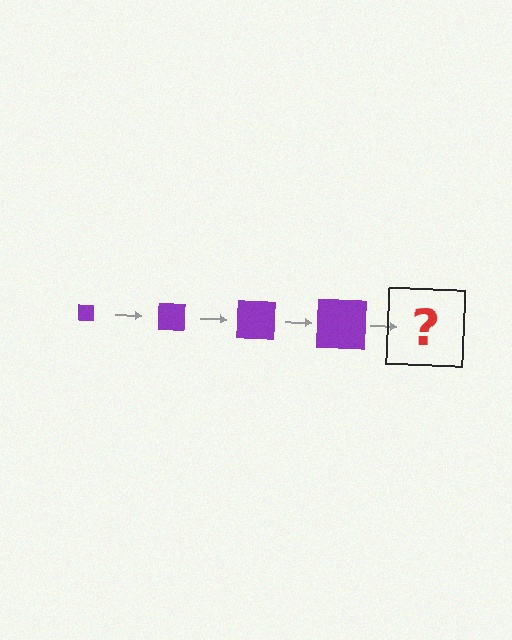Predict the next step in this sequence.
The next step is a purple square, larger than the previous one.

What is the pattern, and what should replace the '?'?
The pattern is that the square gets progressively larger each step. The '?' should be a purple square, larger than the previous one.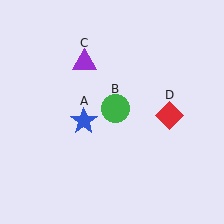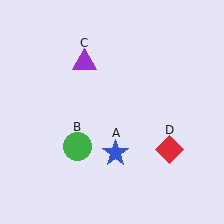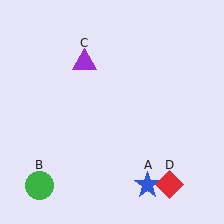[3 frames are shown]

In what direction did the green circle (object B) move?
The green circle (object B) moved down and to the left.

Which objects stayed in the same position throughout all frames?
Purple triangle (object C) remained stationary.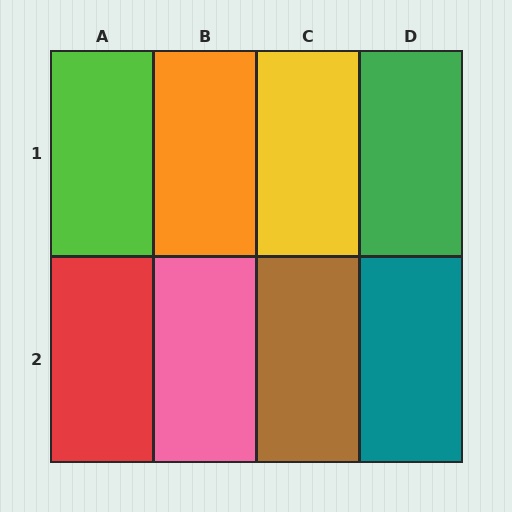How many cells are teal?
1 cell is teal.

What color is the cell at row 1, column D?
Green.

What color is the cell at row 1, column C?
Yellow.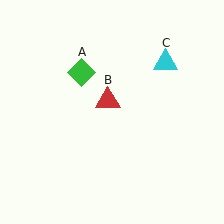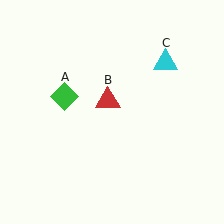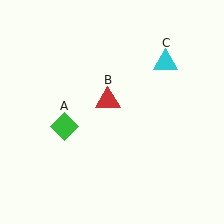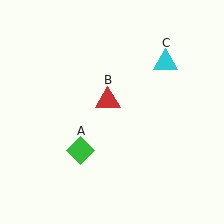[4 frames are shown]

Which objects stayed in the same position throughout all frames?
Red triangle (object B) and cyan triangle (object C) remained stationary.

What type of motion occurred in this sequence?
The green diamond (object A) rotated counterclockwise around the center of the scene.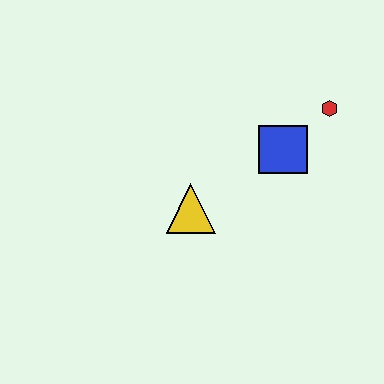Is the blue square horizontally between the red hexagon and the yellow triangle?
Yes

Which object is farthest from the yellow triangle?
The red hexagon is farthest from the yellow triangle.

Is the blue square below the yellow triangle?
No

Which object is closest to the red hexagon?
The blue square is closest to the red hexagon.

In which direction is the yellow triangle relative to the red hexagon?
The yellow triangle is to the left of the red hexagon.